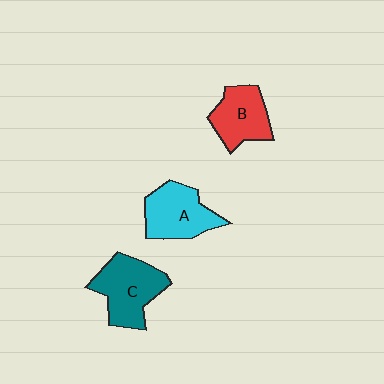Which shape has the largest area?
Shape C (teal).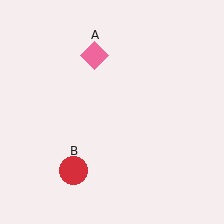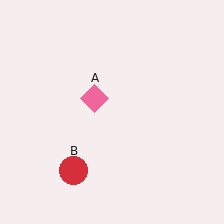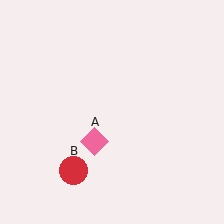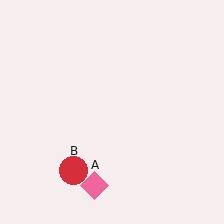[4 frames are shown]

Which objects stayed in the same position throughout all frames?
Red circle (object B) remained stationary.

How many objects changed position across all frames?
1 object changed position: pink diamond (object A).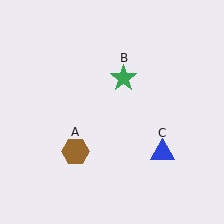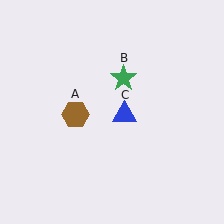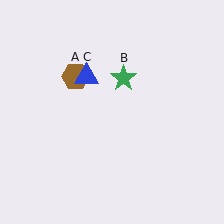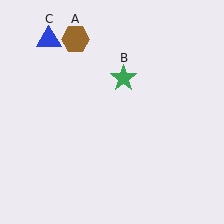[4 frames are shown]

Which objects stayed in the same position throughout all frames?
Green star (object B) remained stationary.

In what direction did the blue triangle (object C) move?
The blue triangle (object C) moved up and to the left.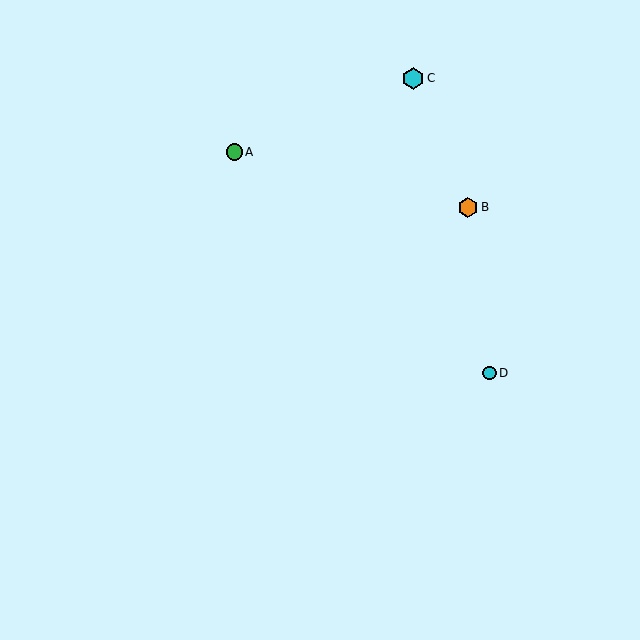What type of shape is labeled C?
Shape C is a cyan hexagon.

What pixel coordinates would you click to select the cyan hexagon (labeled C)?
Click at (413, 78) to select the cyan hexagon C.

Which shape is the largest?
The cyan hexagon (labeled C) is the largest.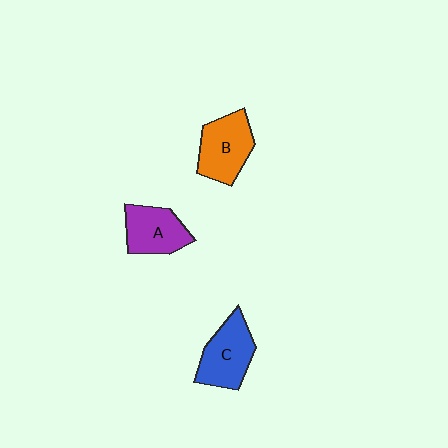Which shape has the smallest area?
Shape A (purple).